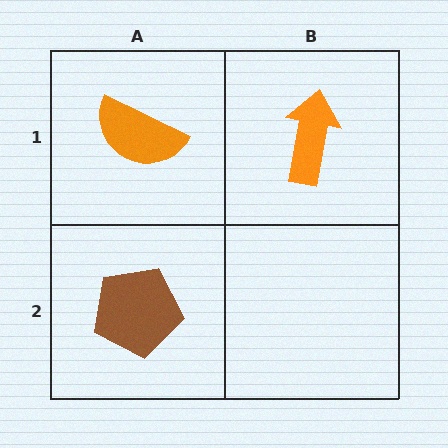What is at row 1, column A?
An orange semicircle.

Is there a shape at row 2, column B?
No, that cell is empty.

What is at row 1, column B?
An orange arrow.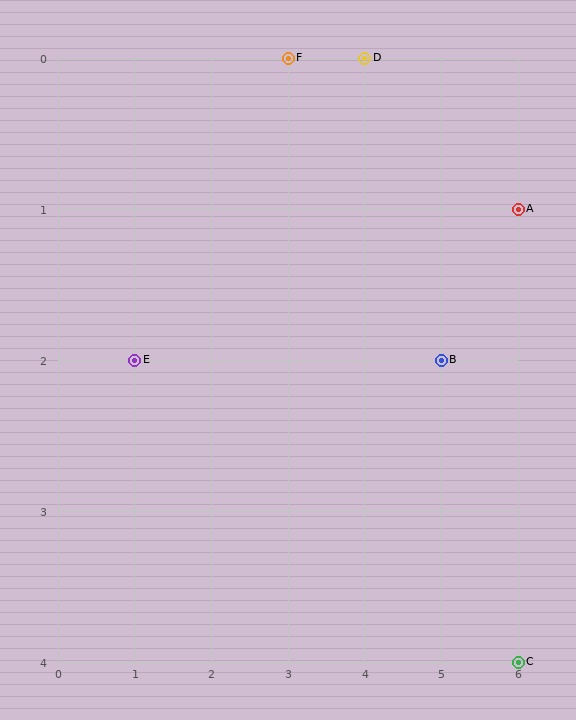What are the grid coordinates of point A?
Point A is at grid coordinates (6, 1).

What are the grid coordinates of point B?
Point B is at grid coordinates (5, 2).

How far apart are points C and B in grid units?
Points C and B are 1 column and 2 rows apart (about 2.2 grid units diagonally).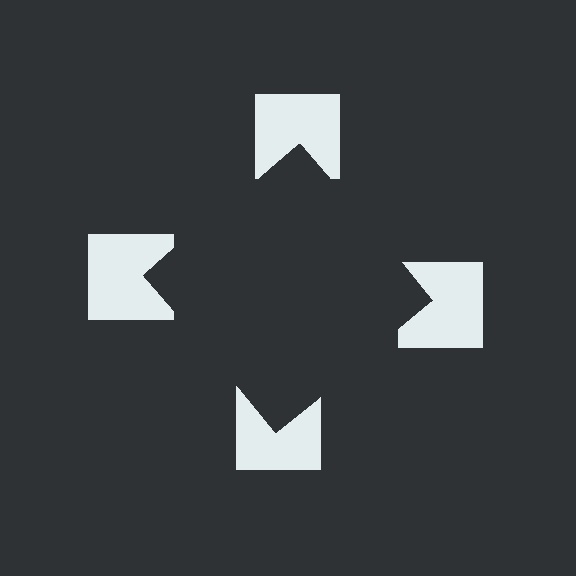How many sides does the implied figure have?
4 sides.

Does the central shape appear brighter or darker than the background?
It typically appears slightly darker than the background, even though no actual brightness change is drawn.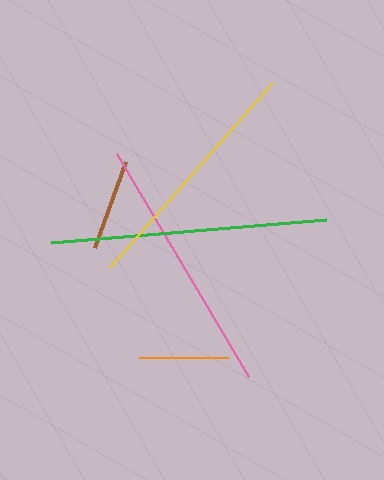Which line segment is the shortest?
The orange line is the shortest at approximately 89 pixels.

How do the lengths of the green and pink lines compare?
The green and pink lines are approximately the same length.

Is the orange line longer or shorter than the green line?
The green line is longer than the orange line.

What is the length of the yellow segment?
The yellow segment is approximately 246 pixels long.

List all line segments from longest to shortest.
From longest to shortest: green, pink, yellow, brown, orange.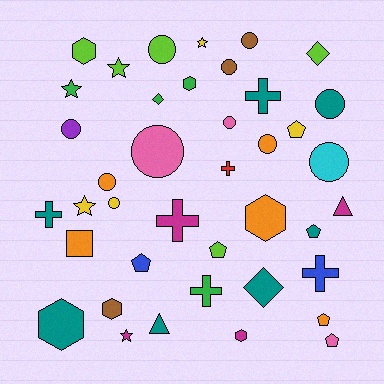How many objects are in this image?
There are 40 objects.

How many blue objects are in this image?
There are 2 blue objects.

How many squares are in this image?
There is 1 square.